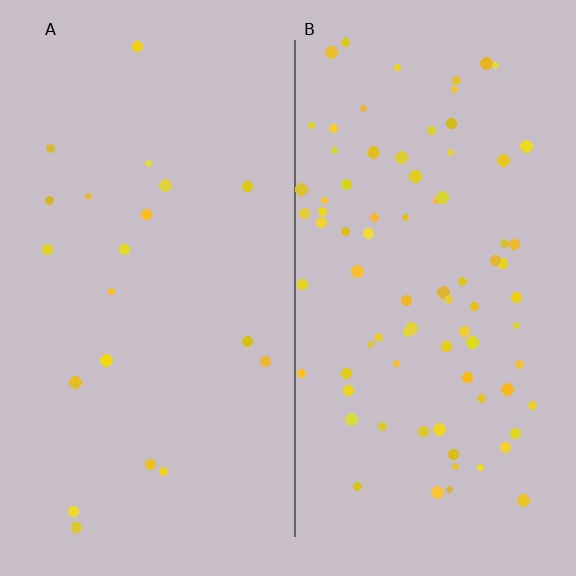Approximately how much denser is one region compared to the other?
Approximately 4.1× — region B over region A.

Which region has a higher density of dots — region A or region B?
B (the right).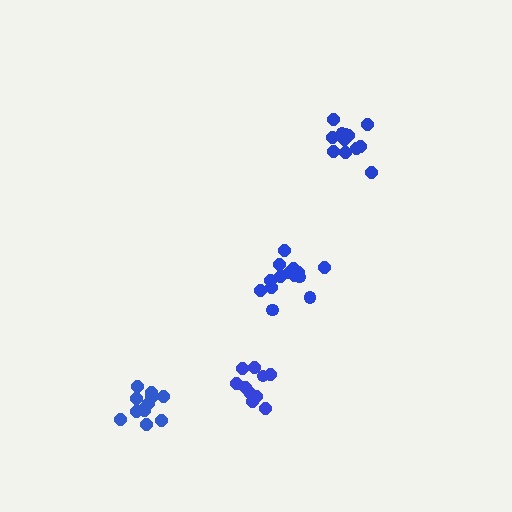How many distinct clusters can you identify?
There are 4 distinct clusters.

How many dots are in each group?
Group 1: 12 dots, Group 2: 14 dots, Group 3: 10 dots, Group 4: 13 dots (49 total).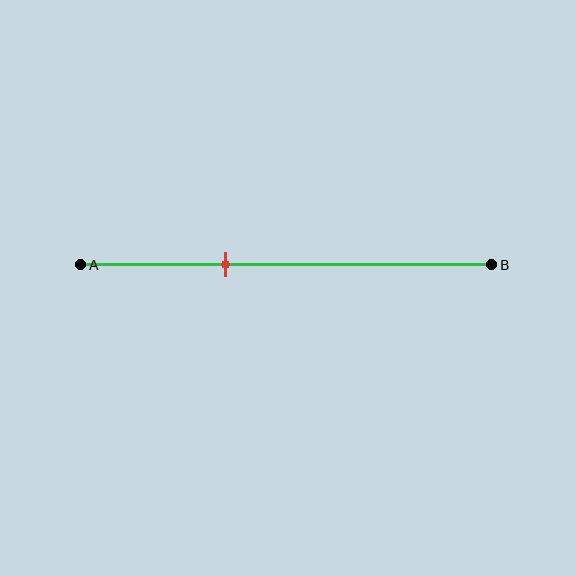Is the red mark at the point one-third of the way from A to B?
Yes, the mark is approximately at the one-third point.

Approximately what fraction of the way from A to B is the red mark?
The red mark is approximately 35% of the way from A to B.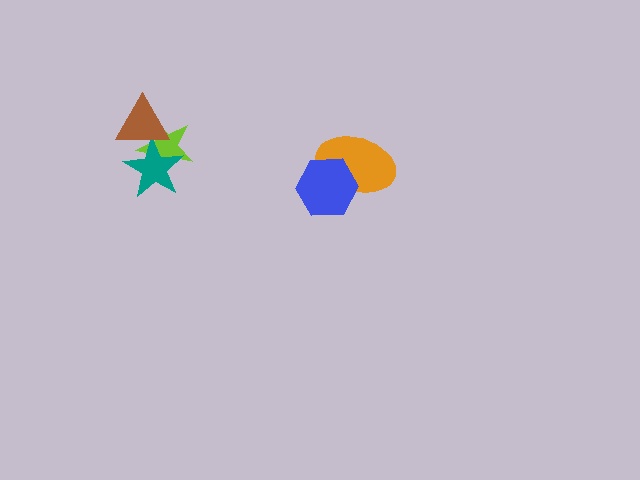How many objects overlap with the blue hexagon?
1 object overlaps with the blue hexagon.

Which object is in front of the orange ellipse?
The blue hexagon is in front of the orange ellipse.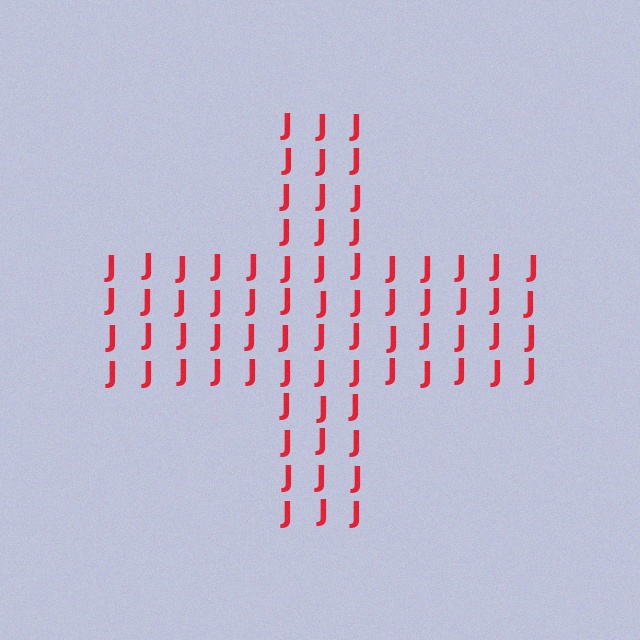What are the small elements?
The small elements are letter J's.